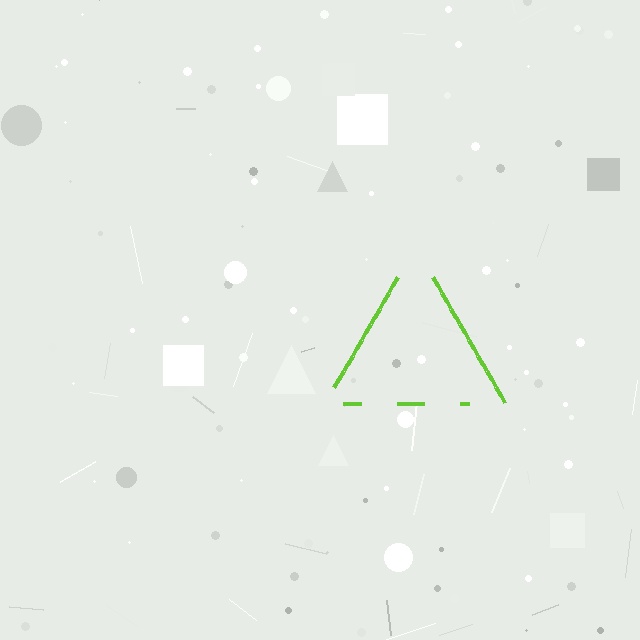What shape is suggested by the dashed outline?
The dashed outline suggests a triangle.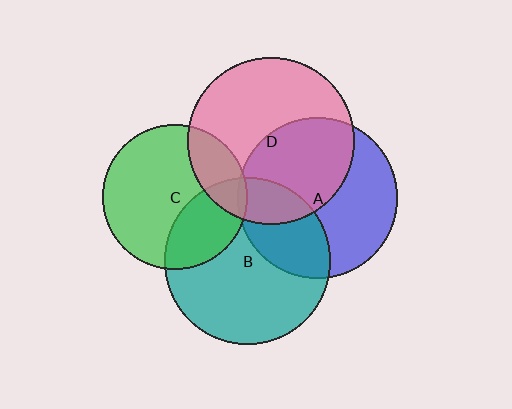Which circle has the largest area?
Circle D (pink).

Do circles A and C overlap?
Yes.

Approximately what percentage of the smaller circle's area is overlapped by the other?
Approximately 5%.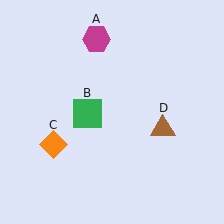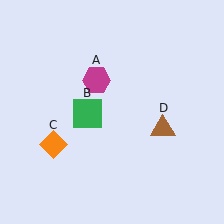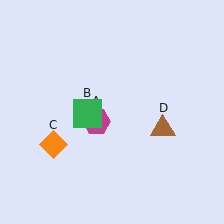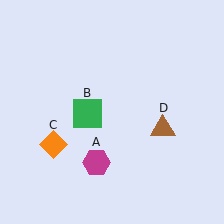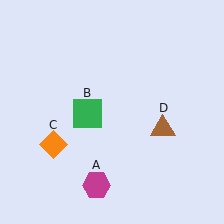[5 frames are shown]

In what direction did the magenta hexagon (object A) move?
The magenta hexagon (object A) moved down.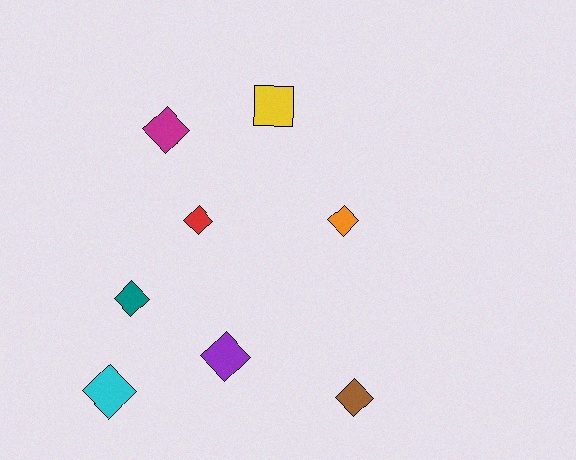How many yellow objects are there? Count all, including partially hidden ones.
There is 1 yellow object.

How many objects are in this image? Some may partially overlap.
There are 8 objects.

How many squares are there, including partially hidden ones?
There is 1 square.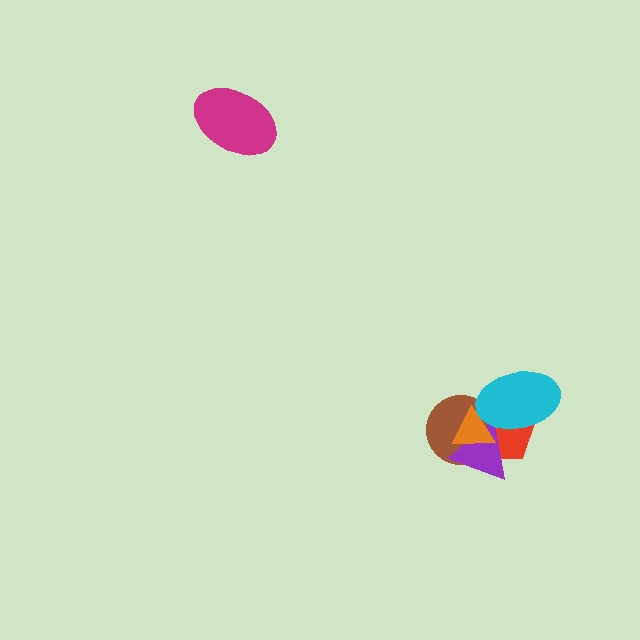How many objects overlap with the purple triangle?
4 objects overlap with the purple triangle.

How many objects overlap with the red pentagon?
4 objects overlap with the red pentagon.